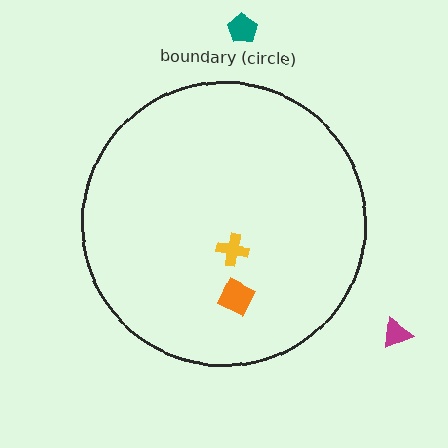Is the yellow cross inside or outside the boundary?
Inside.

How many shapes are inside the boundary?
2 inside, 2 outside.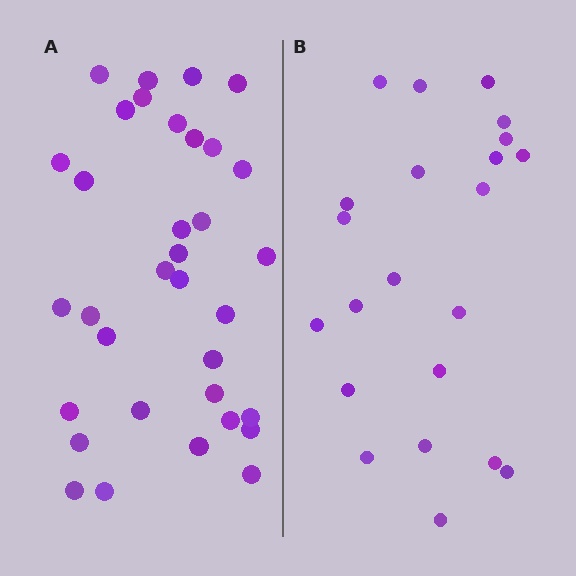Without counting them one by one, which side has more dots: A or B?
Region A (the left region) has more dots.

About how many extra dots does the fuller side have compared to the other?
Region A has roughly 12 or so more dots than region B.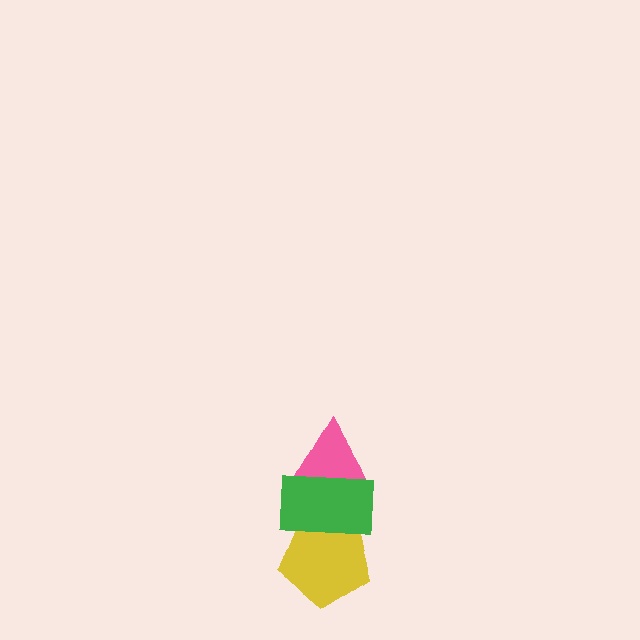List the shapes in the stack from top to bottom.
From top to bottom: the pink triangle, the green rectangle, the yellow pentagon.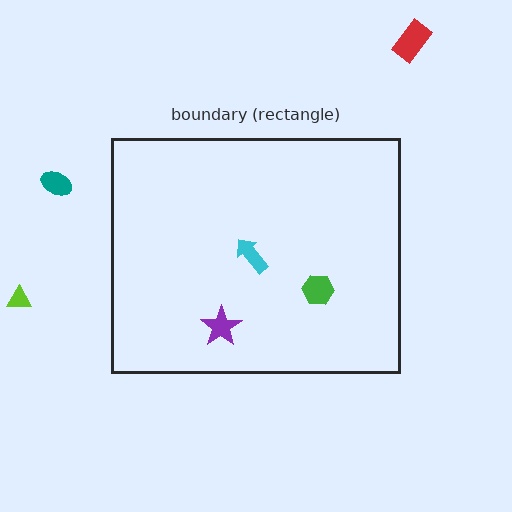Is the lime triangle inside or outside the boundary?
Outside.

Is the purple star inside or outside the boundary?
Inside.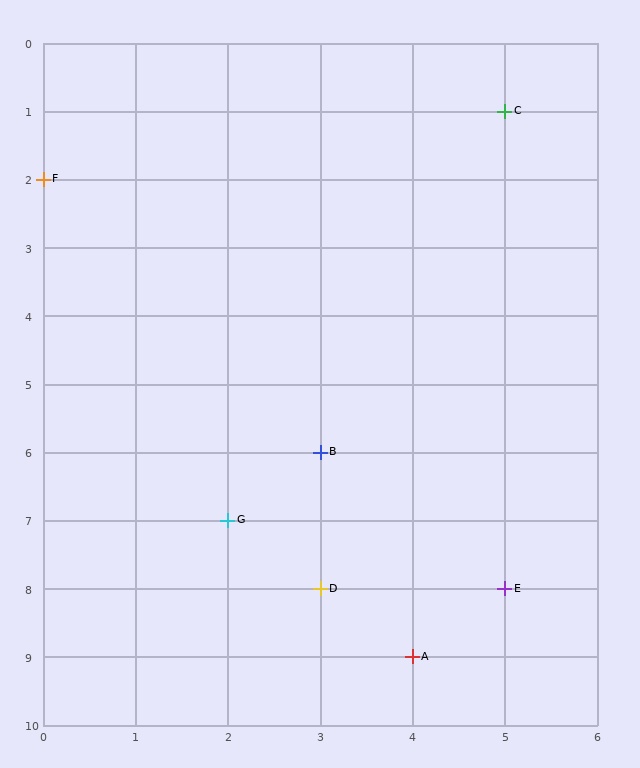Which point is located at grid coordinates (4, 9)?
Point A is at (4, 9).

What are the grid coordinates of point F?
Point F is at grid coordinates (0, 2).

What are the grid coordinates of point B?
Point B is at grid coordinates (3, 6).